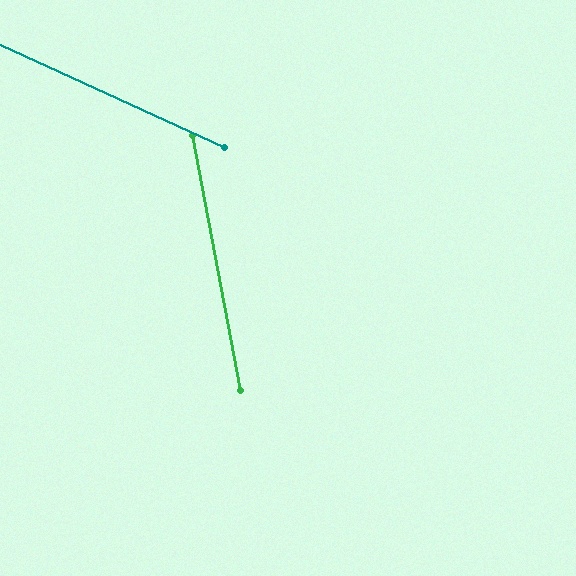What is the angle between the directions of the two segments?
Approximately 55 degrees.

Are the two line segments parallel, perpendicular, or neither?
Neither parallel nor perpendicular — they differ by about 55°.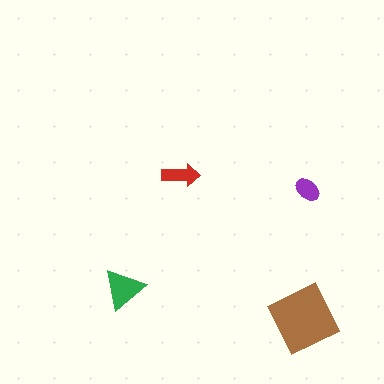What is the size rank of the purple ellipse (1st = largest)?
4th.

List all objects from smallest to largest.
The purple ellipse, the red arrow, the green triangle, the brown square.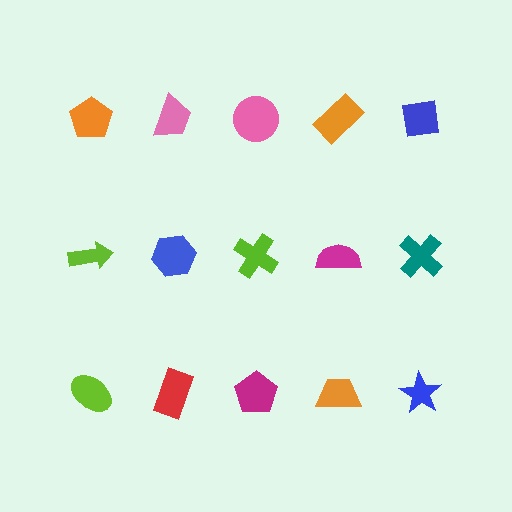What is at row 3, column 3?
A magenta pentagon.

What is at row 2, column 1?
A lime arrow.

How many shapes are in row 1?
5 shapes.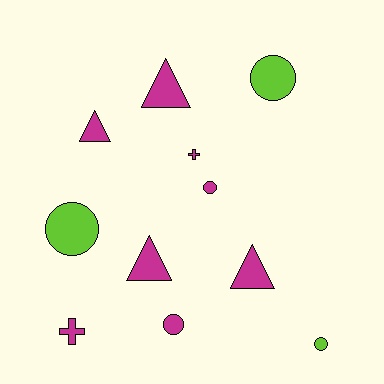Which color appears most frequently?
Magenta, with 8 objects.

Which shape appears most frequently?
Circle, with 5 objects.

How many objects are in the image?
There are 11 objects.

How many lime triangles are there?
There are no lime triangles.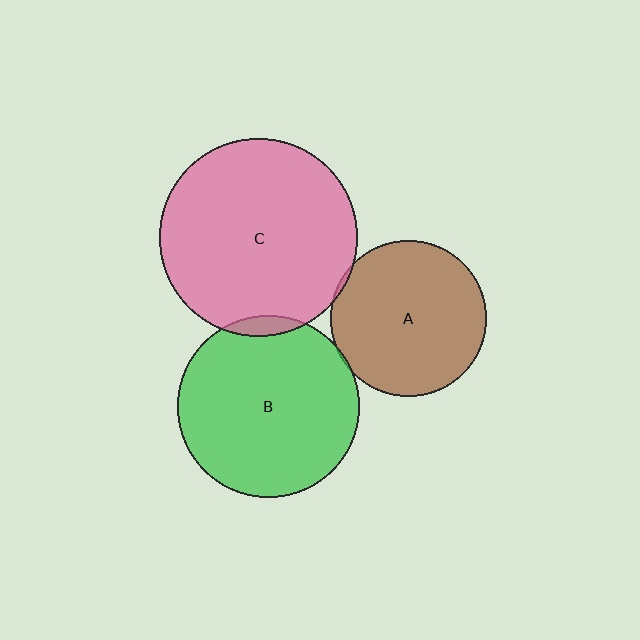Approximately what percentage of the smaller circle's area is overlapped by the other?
Approximately 5%.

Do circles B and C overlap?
Yes.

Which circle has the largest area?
Circle C (pink).